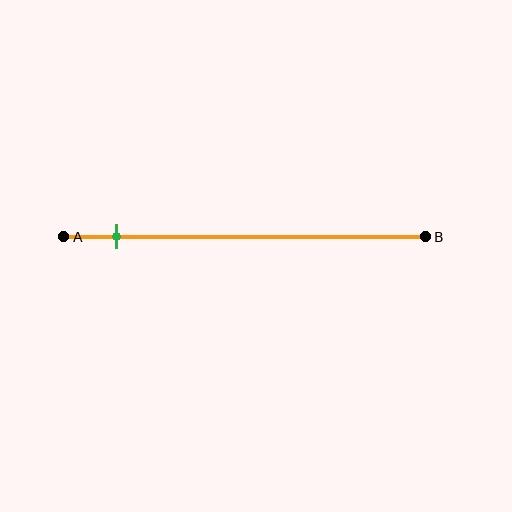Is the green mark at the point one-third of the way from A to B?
No, the mark is at about 15% from A, not at the 33% one-third point.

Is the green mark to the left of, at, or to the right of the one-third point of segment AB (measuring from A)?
The green mark is to the left of the one-third point of segment AB.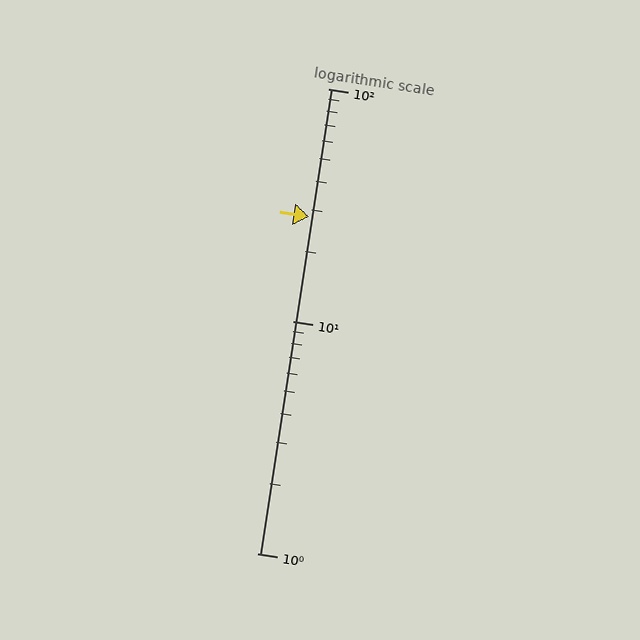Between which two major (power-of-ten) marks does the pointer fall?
The pointer is between 10 and 100.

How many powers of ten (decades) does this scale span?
The scale spans 2 decades, from 1 to 100.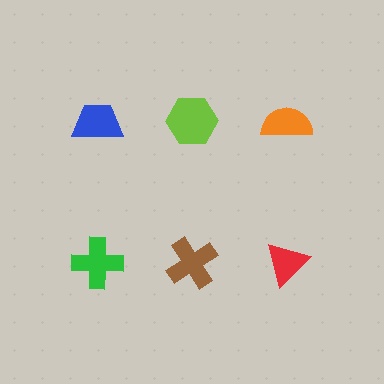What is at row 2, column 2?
A brown cross.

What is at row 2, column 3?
A red triangle.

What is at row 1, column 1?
A blue trapezoid.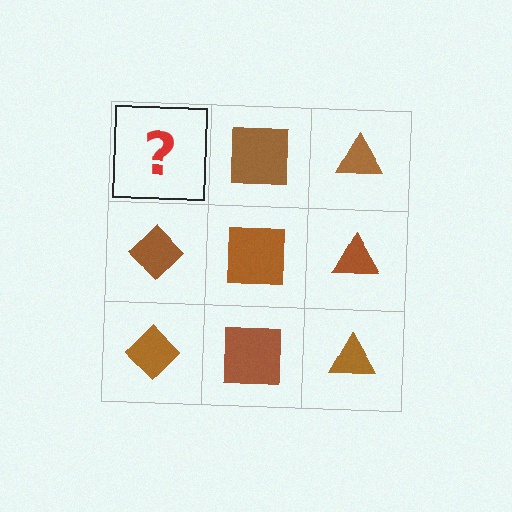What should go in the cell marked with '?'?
The missing cell should contain a brown diamond.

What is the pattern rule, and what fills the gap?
The rule is that each column has a consistent shape. The gap should be filled with a brown diamond.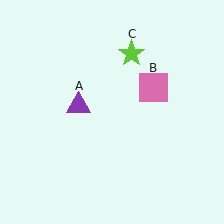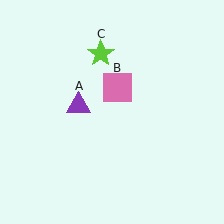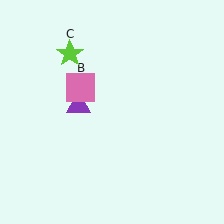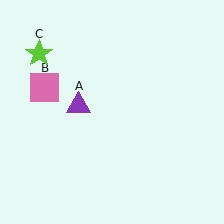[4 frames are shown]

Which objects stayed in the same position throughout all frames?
Purple triangle (object A) remained stationary.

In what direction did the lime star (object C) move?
The lime star (object C) moved left.